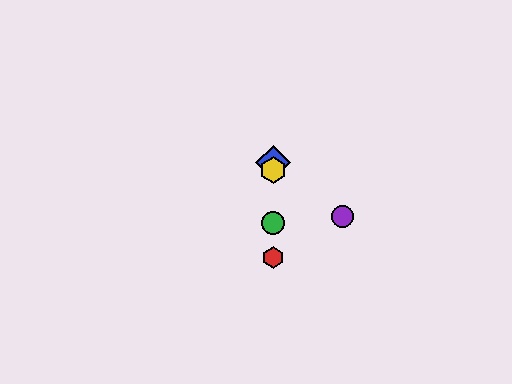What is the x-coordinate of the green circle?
The green circle is at x≈273.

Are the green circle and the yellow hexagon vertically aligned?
Yes, both are at x≈273.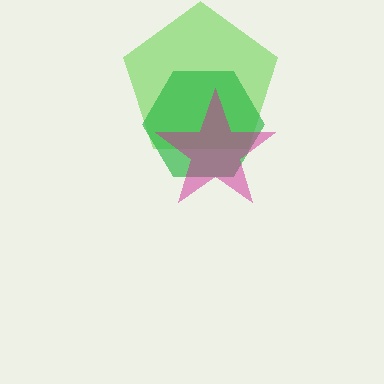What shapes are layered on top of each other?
The layered shapes are: a lime pentagon, a green hexagon, a magenta star.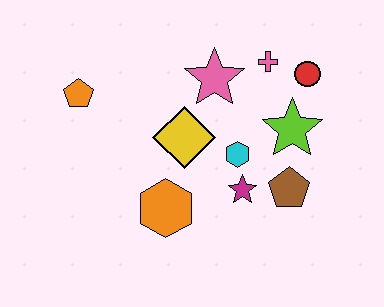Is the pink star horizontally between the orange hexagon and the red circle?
Yes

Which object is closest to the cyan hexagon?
The magenta star is closest to the cyan hexagon.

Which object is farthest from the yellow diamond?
The red circle is farthest from the yellow diamond.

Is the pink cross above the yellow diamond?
Yes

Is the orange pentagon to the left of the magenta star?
Yes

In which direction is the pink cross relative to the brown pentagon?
The pink cross is above the brown pentagon.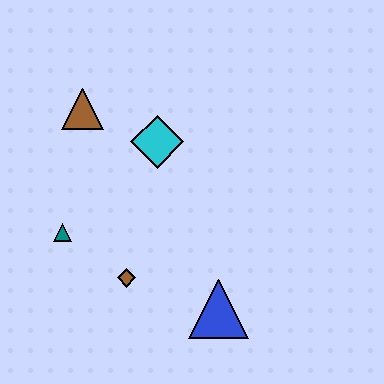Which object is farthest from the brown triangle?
The blue triangle is farthest from the brown triangle.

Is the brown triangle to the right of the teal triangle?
Yes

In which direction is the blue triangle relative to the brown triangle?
The blue triangle is below the brown triangle.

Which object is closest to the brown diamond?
The teal triangle is closest to the brown diamond.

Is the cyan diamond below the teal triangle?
No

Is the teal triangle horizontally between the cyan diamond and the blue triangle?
No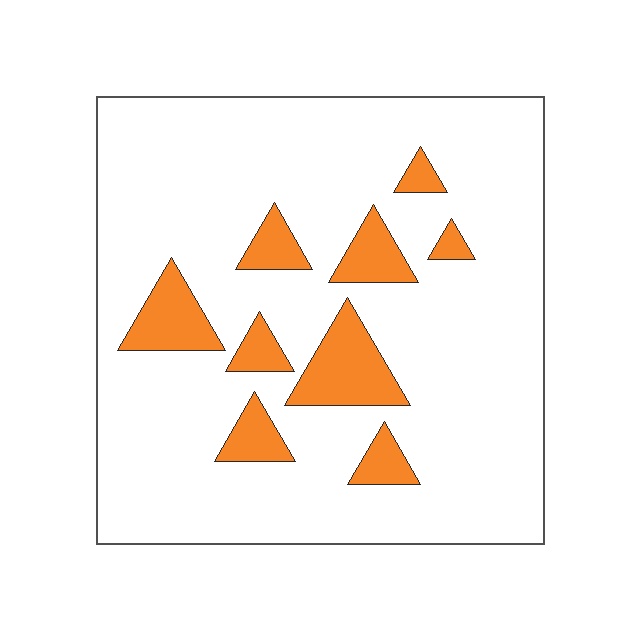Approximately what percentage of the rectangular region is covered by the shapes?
Approximately 15%.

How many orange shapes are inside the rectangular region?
9.